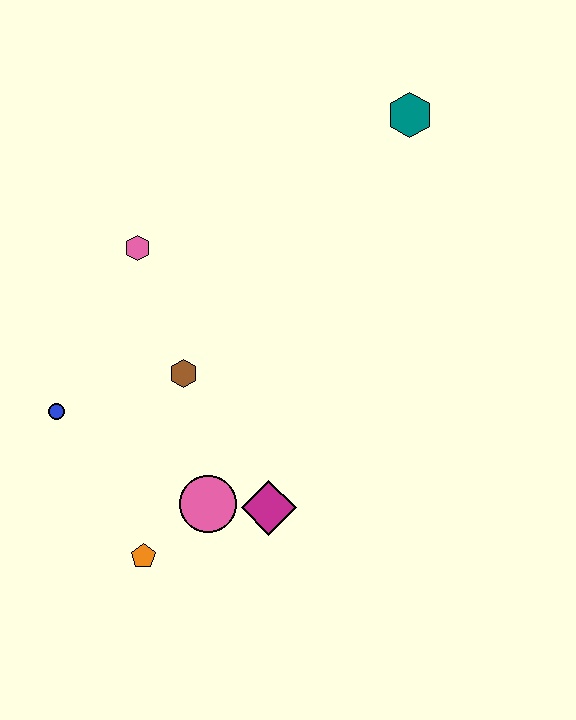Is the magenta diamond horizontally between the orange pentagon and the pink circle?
No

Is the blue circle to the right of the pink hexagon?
No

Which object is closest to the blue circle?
The brown hexagon is closest to the blue circle.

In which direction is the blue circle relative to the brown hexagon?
The blue circle is to the left of the brown hexagon.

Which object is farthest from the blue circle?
The teal hexagon is farthest from the blue circle.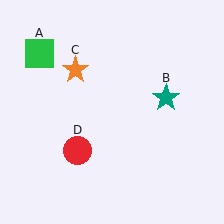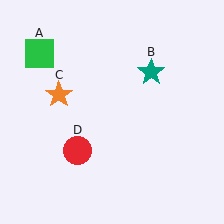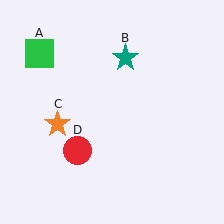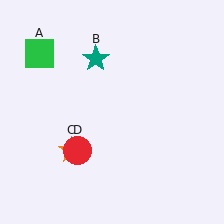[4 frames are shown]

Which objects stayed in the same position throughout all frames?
Green square (object A) and red circle (object D) remained stationary.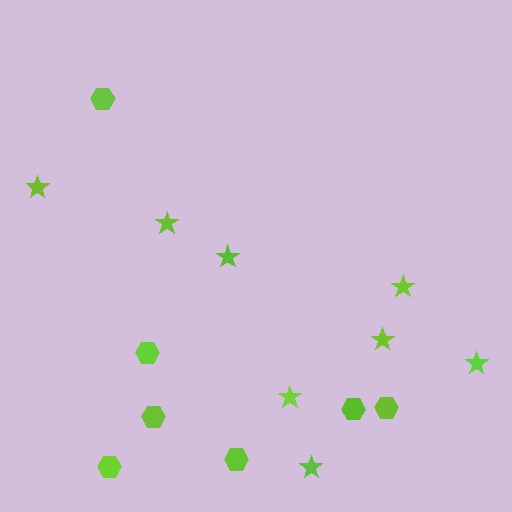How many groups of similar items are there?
There are 2 groups: one group of stars (8) and one group of hexagons (7).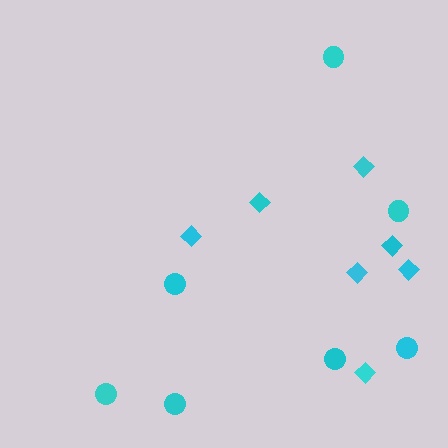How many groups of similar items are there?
There are 2 groups: one group of circles (7) and one group of diamonds (7).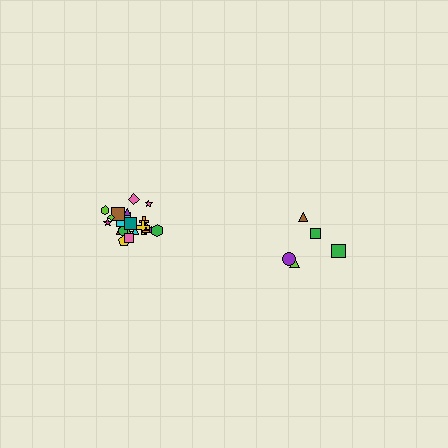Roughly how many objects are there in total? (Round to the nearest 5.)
Roughly 25 objects in total.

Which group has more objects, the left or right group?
The left group.